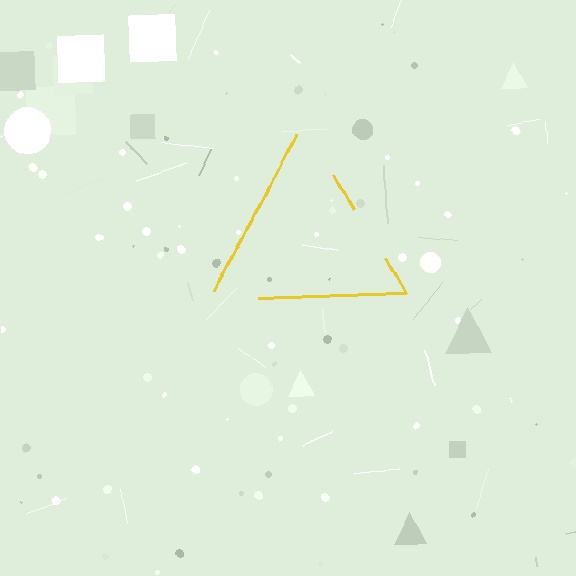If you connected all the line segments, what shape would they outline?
They would outline a triangle.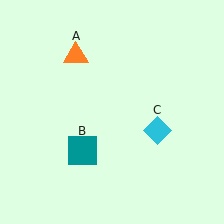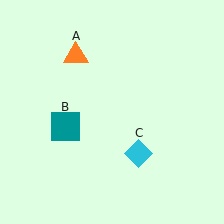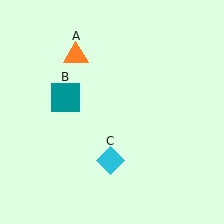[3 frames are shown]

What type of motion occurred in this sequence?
The teal square (object B), cyan diamond (object C) rotated clockwise around the center of the scene.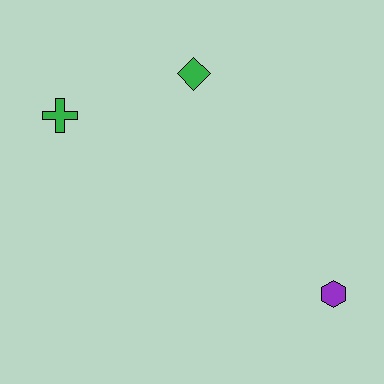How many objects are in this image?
There are 3 objects.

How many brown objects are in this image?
There are no brown objects.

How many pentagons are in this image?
There are no pentagons.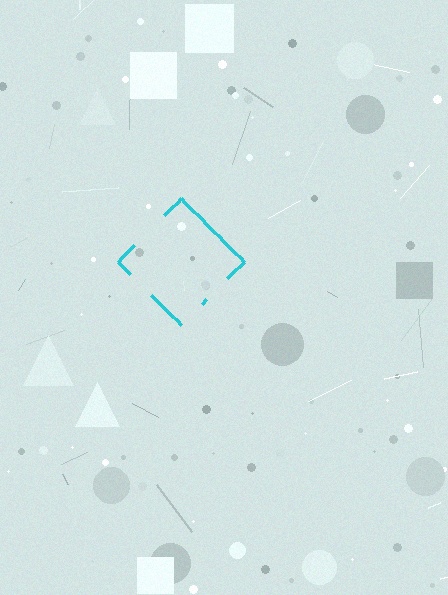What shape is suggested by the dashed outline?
The dashed outline suggests a diamond.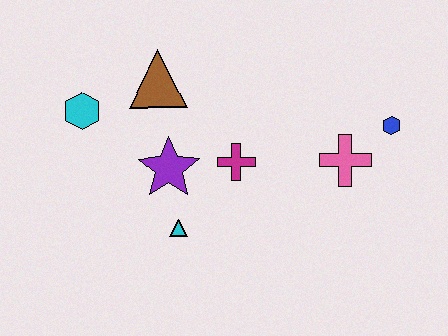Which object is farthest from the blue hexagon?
The cyan hexagon is farthest from the blue hexagon.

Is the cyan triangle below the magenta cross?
Yes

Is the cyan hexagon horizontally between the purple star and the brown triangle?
No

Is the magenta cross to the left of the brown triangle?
No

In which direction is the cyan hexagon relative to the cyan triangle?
The cyan hexagon is above the cyan triangle.